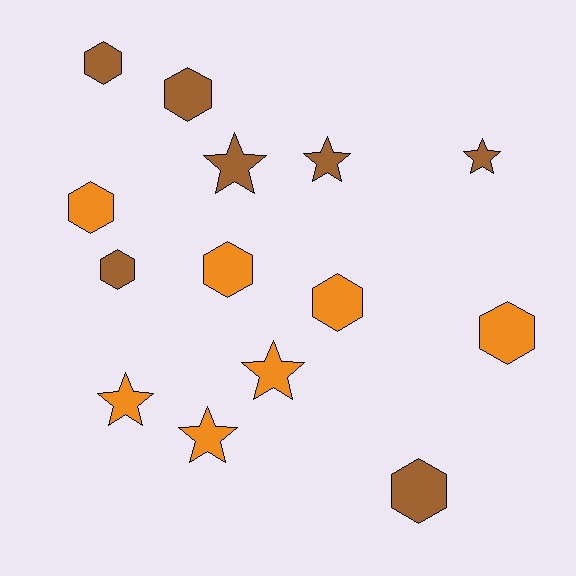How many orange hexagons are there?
There are 4 orange hexagons.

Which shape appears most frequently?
Hexagon, with 8 objects.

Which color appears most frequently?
Brown, with 7 objects.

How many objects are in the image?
There are 14 objects.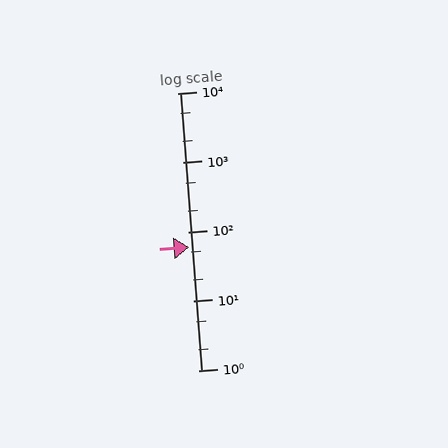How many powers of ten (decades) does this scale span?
The scale spans 4 decades, from 1 to 10000.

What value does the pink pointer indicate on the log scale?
The pointer indicates approximately 59.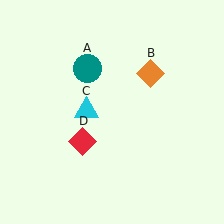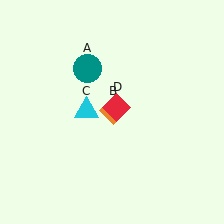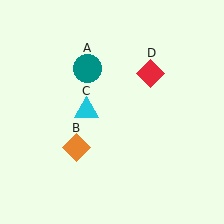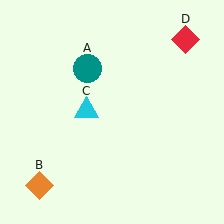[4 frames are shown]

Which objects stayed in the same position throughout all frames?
Teal circle (object A) and cyan triangle (object C) remained stationary.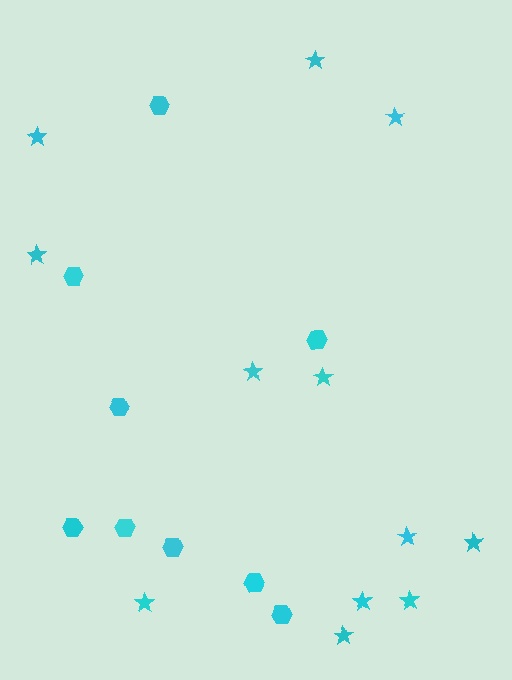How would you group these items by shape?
There are 2 groups: one group of hexagons (9) and one group of stars (12).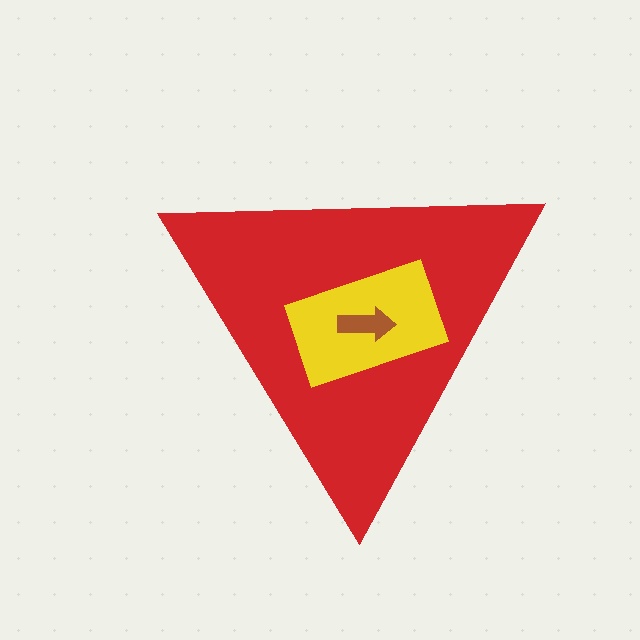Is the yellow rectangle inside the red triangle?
Yes.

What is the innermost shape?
The brown arrow.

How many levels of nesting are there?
3.